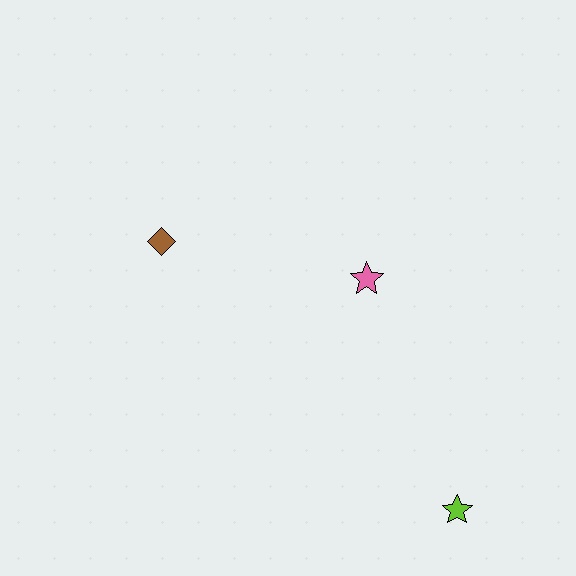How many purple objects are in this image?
There are no purple objects.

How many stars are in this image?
There are 2 stars.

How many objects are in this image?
There are 3 objects.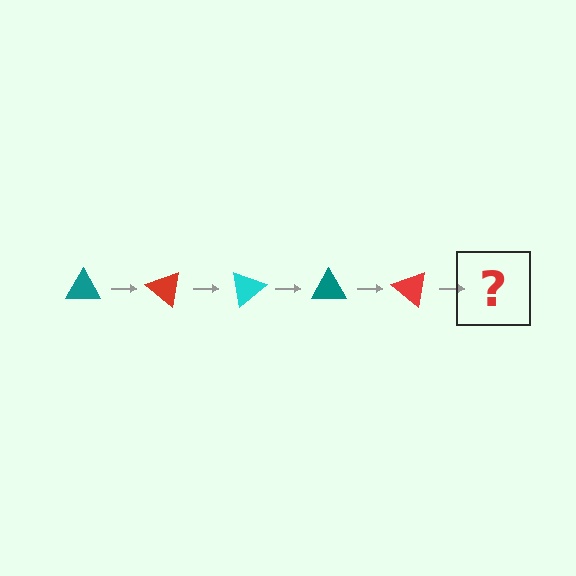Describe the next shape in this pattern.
It should be a cyan triangle, rotated 200 degrees from the start.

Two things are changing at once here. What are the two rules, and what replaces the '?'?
The two rules are that it rotates 40 degrees each step and the color cycles through teal, red, and cyan. The '?' should be a cyan triangle, rotated 200 degrees from the start.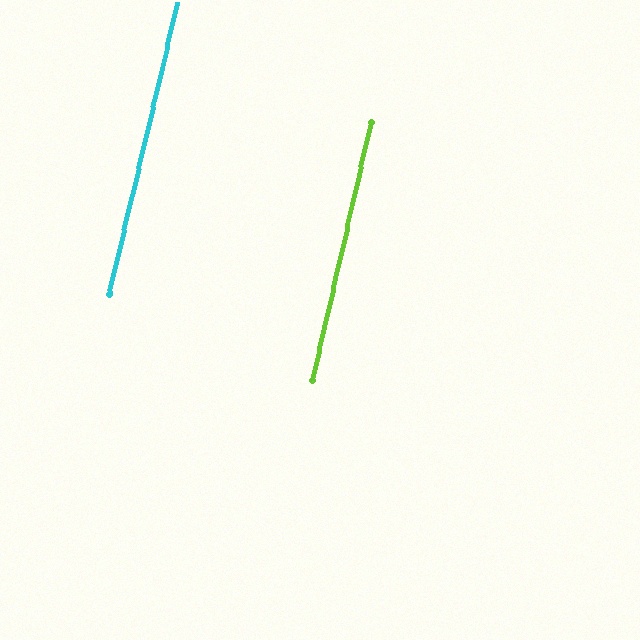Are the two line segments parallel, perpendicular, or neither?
Parallel — their directions differ by only 0.3°.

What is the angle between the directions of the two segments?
Approximately 0 degrees.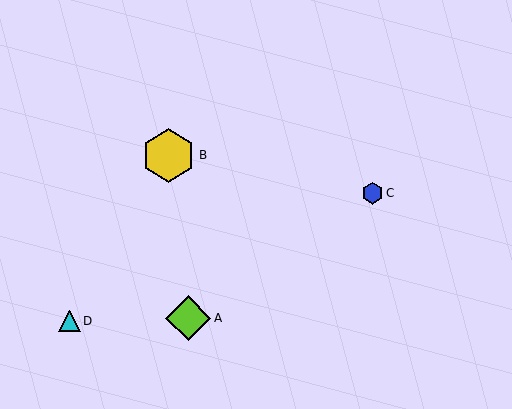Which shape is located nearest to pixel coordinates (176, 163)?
The yellow hexagon (labeled B) at (169, 155) is nearest to that location.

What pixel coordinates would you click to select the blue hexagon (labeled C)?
Click at (372, 193) to select the blue hexagon C.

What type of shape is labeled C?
Shape C is a blue hexagon.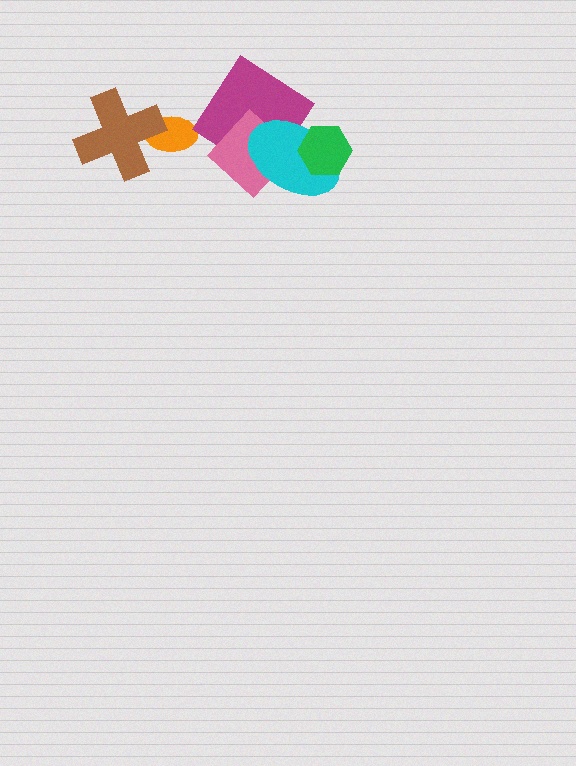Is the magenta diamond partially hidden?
Yes, it is partially covered by another shape.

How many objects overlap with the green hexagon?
1 object overlaps with the green hexagon.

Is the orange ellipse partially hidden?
Yes, it is partially covered by another shape.